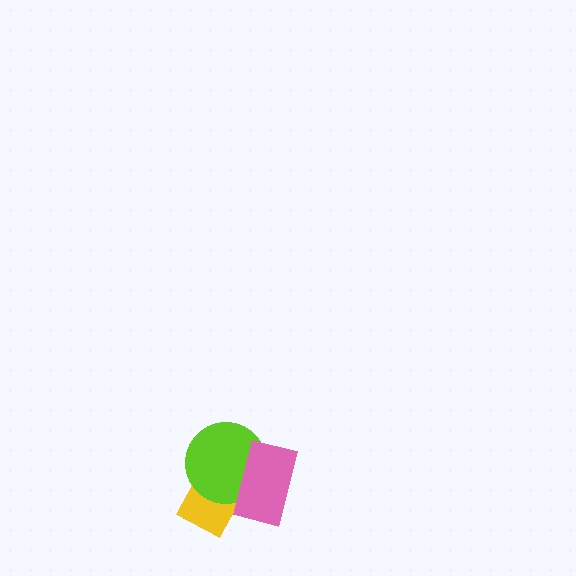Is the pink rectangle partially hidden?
No, no other shape covers it.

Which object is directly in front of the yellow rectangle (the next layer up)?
The lime circle is directly in front of the yellow rectangle.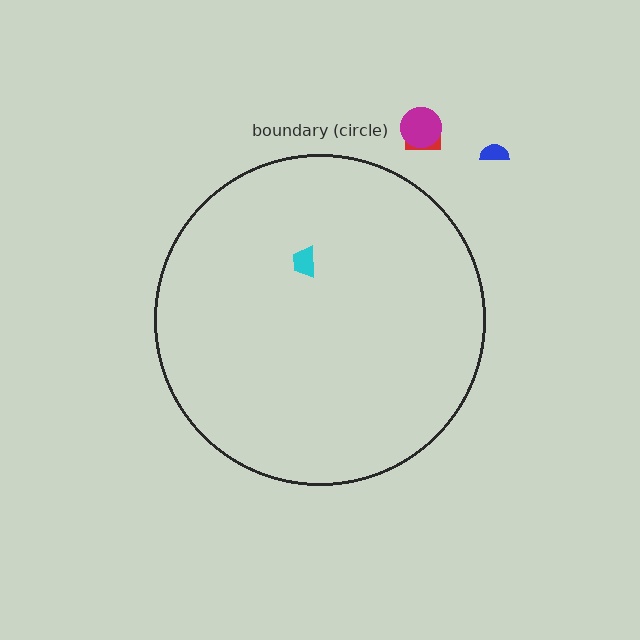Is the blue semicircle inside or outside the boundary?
Outside.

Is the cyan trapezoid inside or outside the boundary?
Inside.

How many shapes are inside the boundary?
1 inside, 3 outside.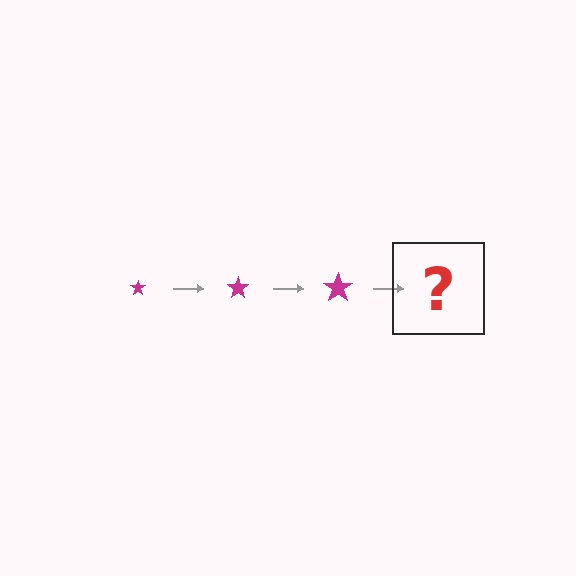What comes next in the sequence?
The next element should be a magenta star, larger than the previous one.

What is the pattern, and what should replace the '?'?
The pattern is that the star gets progressively larger each step. The '?' should be a magenta star, larger than the previous one.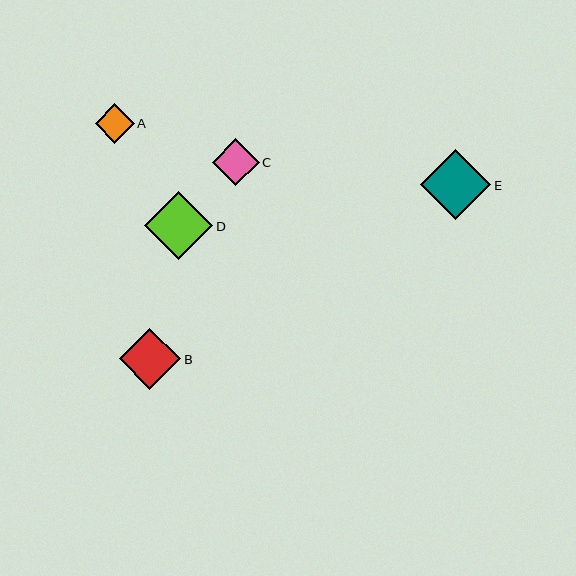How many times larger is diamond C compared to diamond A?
Diamond C is approximately 1.2 times the size of diamond A.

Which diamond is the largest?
Diamond E is the largest with a size of approximately 70 pixels.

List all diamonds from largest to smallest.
From largest to smallest: E, D, B, C, A.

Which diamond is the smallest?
Diamond A is the smallest with a size of approximately 39 pixels.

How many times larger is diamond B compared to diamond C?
Diamond B is approximately 1.3 times the size of diamond C.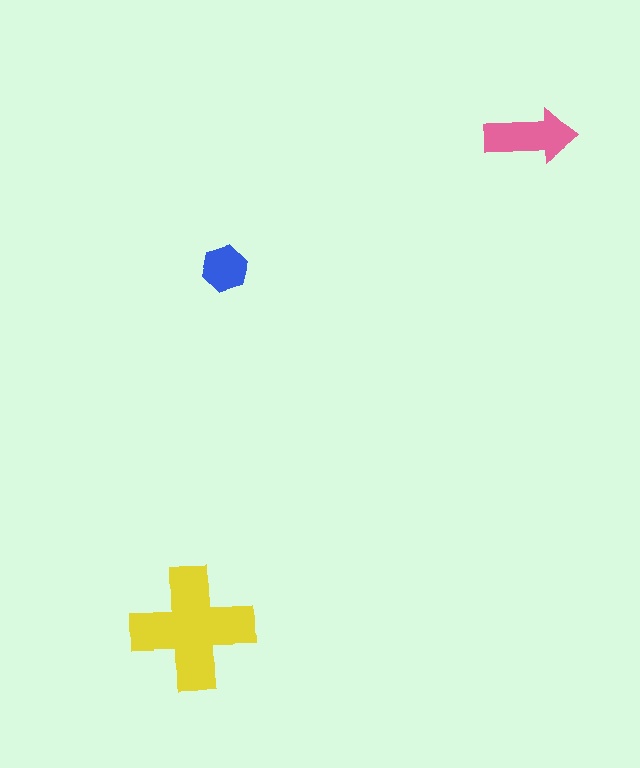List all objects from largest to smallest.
The yellow cross, the pink arrow, the blue hexagon.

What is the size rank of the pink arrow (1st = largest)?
2nd.